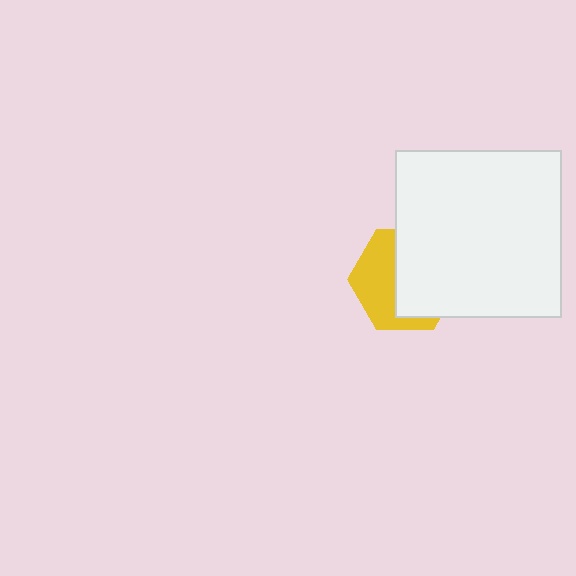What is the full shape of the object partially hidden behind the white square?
The partially hidden object is a yellow hexagon.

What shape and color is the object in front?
The object in front is a white square.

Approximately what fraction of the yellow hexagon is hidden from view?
Roughly 55% of the yellow hexagon is hidden behind the white square.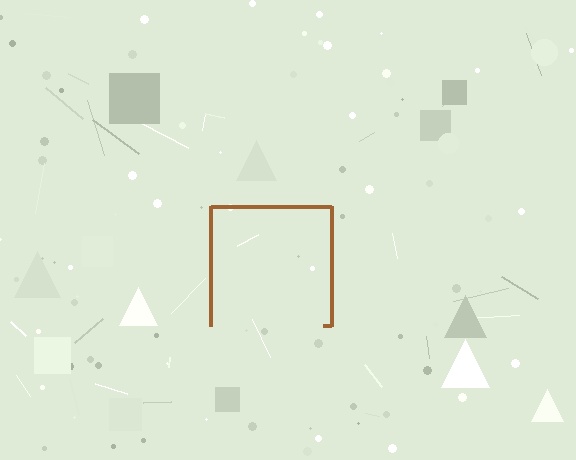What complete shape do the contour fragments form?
The contour fragments form a square.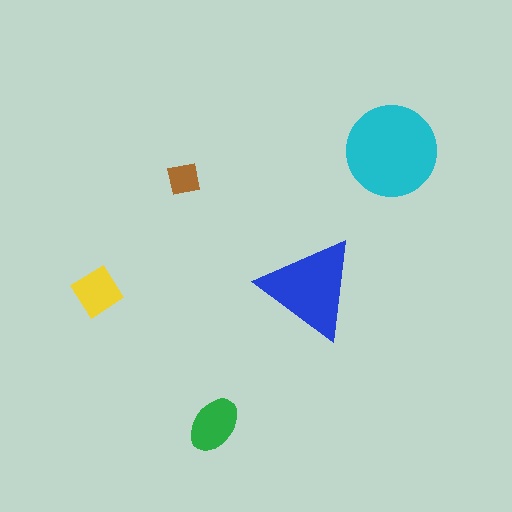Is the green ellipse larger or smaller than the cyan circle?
Smaller.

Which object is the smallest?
The brown square.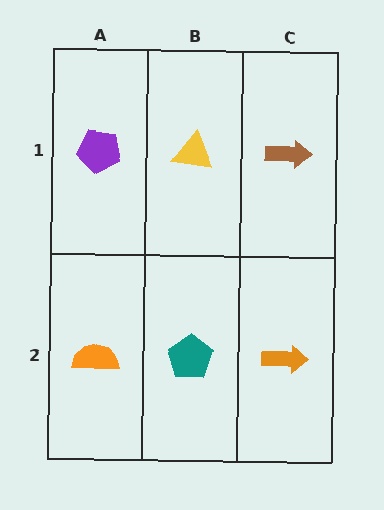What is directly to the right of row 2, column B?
An orange arrow.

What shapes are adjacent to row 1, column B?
A teal pentagon (row 2, column B), a purple pentagon (row 1, column A), a brown arrow (row 1, column C).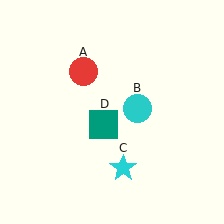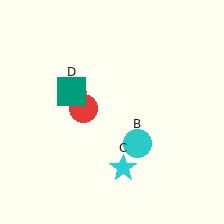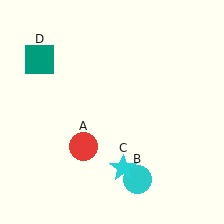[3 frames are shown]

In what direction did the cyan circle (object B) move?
The cyan circle (object B) moved down.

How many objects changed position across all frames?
3 objects changed position: red circle (object A), cyan circle (object B), teal square (object D).